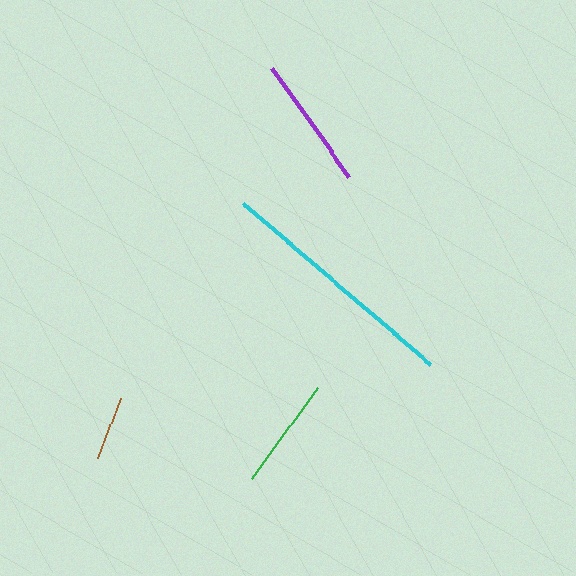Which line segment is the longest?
The cyan line is the longest at approximately 247 pixels.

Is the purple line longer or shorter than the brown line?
The purple line is longer than the brown line.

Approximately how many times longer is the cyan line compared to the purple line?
The cyan line is approximately 1.9 times the length of the purple line.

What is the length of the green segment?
The green segment is approximately 112 pixels long.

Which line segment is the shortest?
The brown line is the shortest at approximately 64 pixels.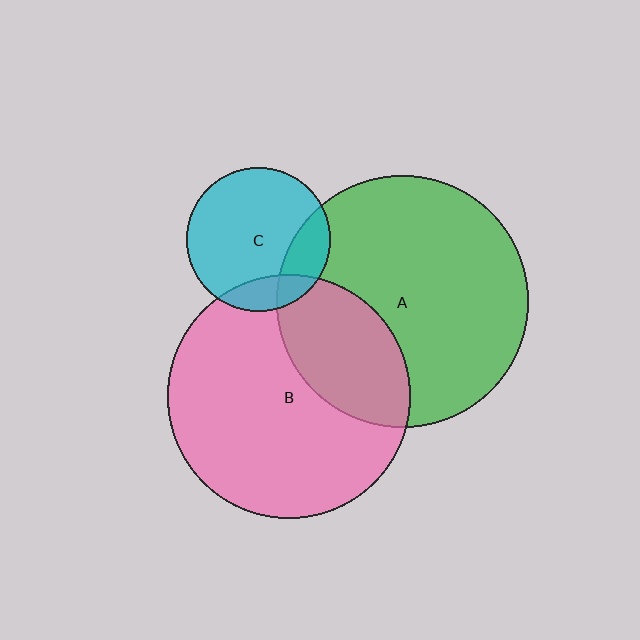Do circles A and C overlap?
Yes.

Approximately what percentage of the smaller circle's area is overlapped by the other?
Approximately 20%.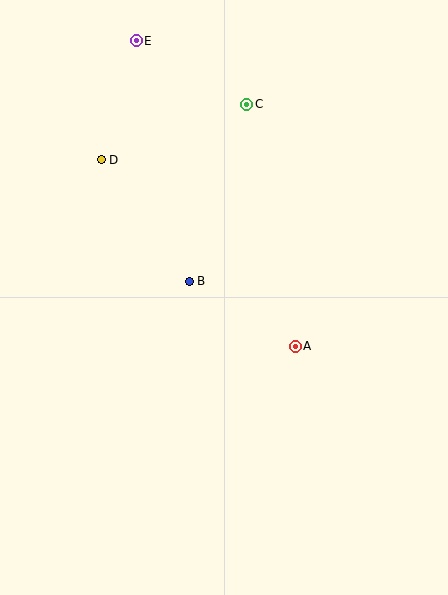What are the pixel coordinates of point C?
Point C is at (247, 104).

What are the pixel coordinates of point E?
Point E is at (136, 41).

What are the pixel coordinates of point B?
Point B is at (189, 281).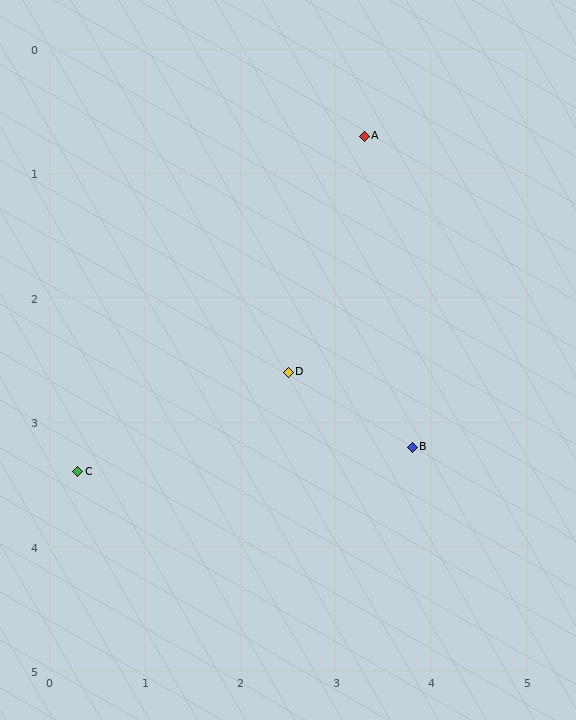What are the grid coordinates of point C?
Point C is at approximately (0.3, 3.4).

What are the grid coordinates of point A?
Point A is at approximately (3.3, 0.7).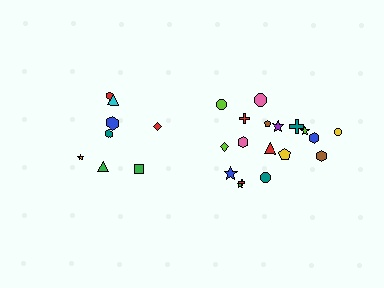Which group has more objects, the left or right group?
The right group.